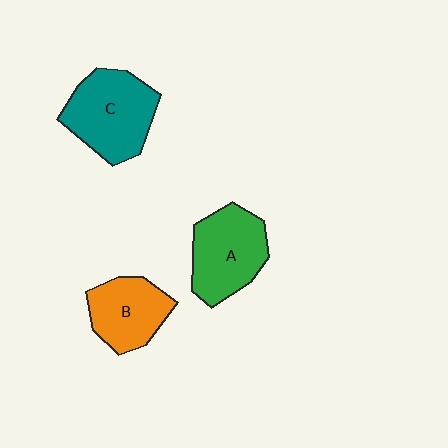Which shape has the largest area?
Shape C (teal).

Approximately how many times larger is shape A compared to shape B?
Approximately 1.2 times.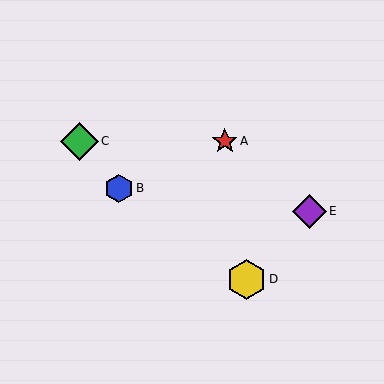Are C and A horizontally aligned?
Yes, both are at y≈141.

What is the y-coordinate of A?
Object A is at y≈141.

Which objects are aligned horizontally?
Objects A, C are aligned horizontally.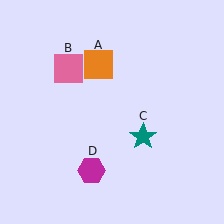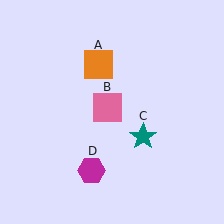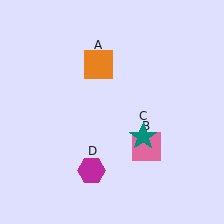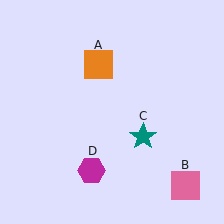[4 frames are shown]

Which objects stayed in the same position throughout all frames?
Orange square (object A) and teal star (object C) and magenta hexagon (object D) remained stationary.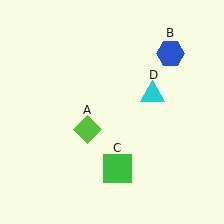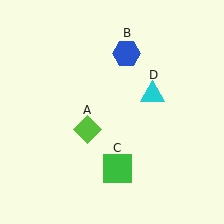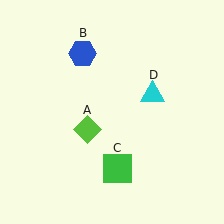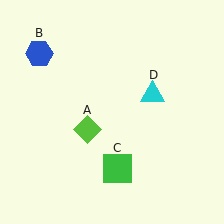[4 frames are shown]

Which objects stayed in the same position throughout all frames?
Lime diamond (object A) and green square (object C) and cyan triangle (object D) remained stationary.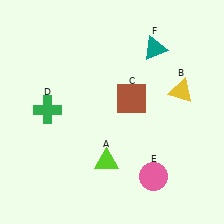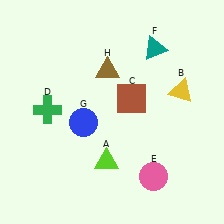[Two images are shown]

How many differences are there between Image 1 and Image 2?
There are 2 differences between the two images.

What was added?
A blue circle (G), a brown triangle (H) were added in Image 2.